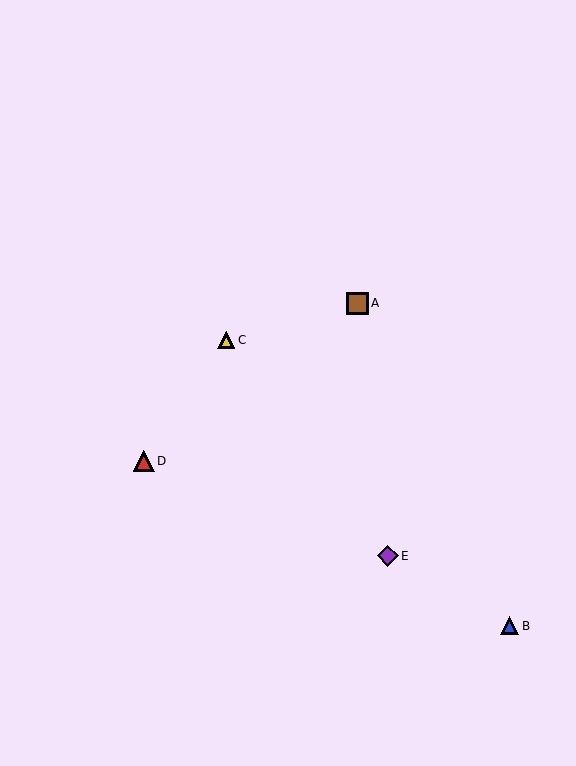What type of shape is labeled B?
Shape B is a blue triangle.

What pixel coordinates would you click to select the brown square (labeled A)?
Click at (358, 303) to select the brown square A.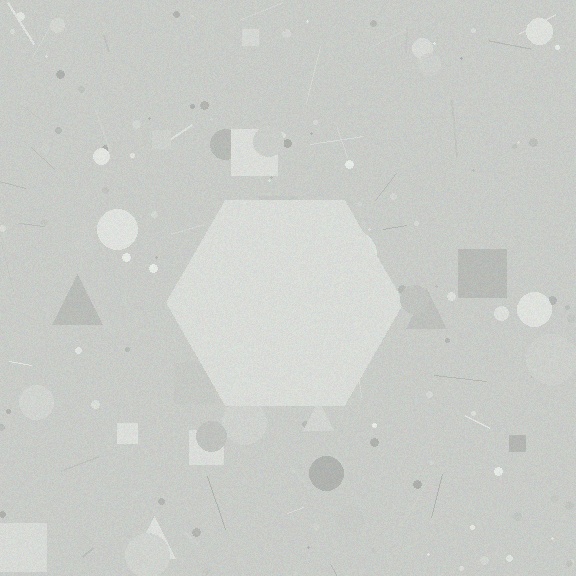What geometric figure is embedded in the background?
A hexagon is embedded in the background.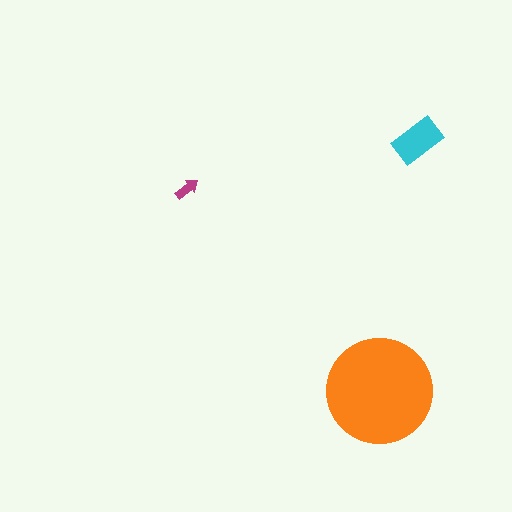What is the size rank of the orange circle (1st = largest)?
1st.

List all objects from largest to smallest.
The orange circle, the cyan rectangle, the magenta arrow.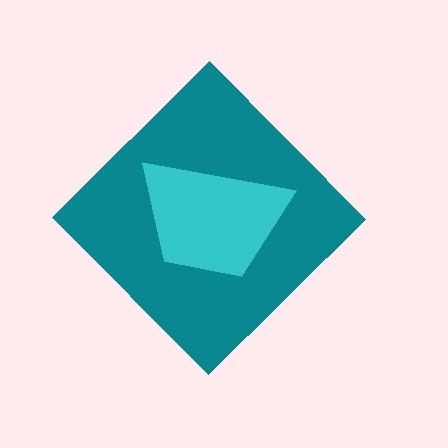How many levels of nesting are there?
2.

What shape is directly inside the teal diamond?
The cyan trapezoid.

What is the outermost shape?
The teal diamond.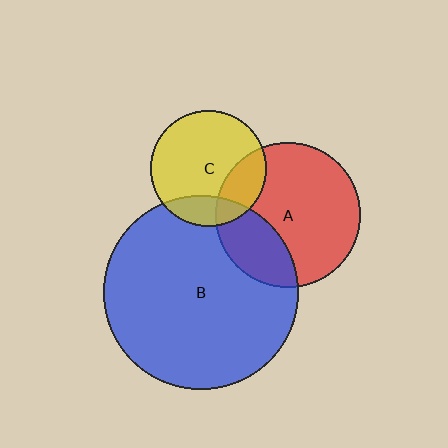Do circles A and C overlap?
Yes.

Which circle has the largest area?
Circle B (blue).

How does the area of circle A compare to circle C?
Approximately 1.6 times.